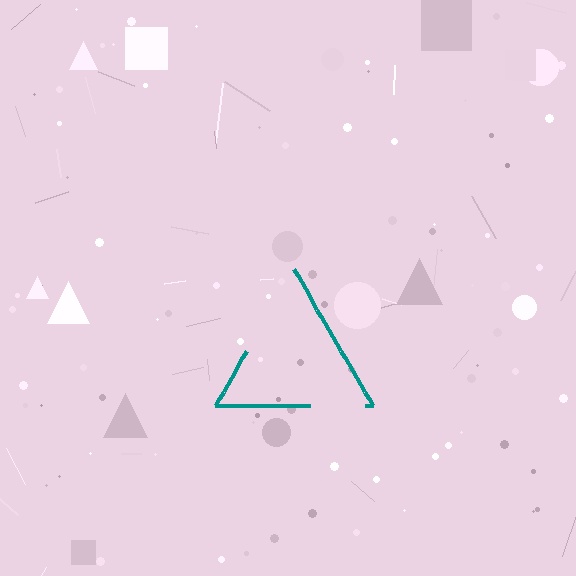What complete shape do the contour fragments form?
The contour fragments form a triangle.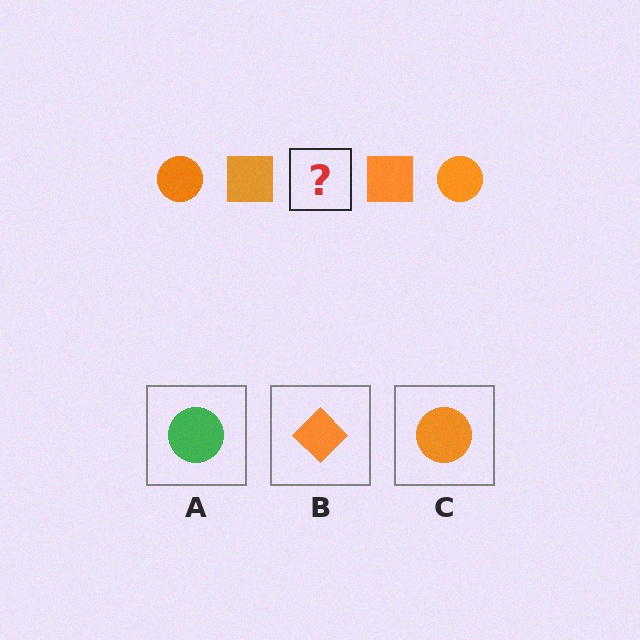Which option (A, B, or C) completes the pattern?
C.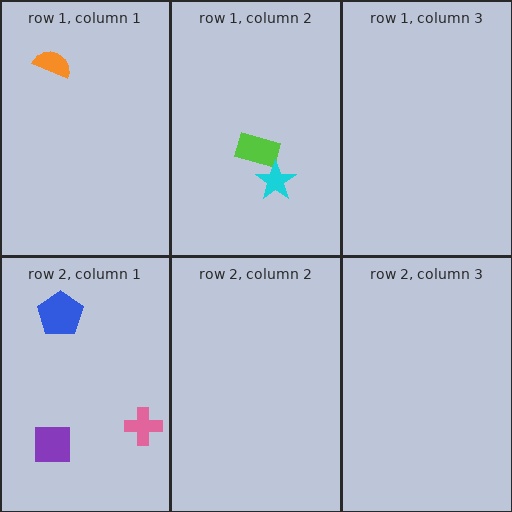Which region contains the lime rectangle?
The row 1, column 2 region.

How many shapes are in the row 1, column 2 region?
2.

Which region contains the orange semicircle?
The row 1, column 1 region.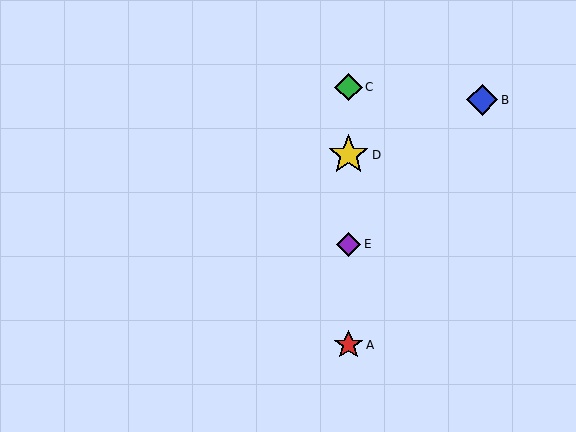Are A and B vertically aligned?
No, A is at x≈349 and B is at x≈482.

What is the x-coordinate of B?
Object B is at x≈482.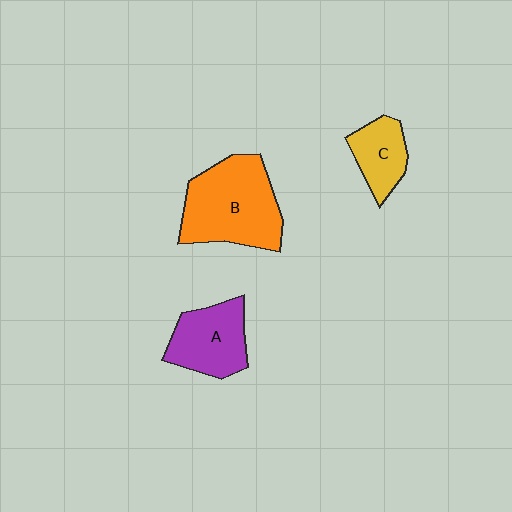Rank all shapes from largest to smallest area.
From largest to smallest: B (orange), A (purple), C (yellow).